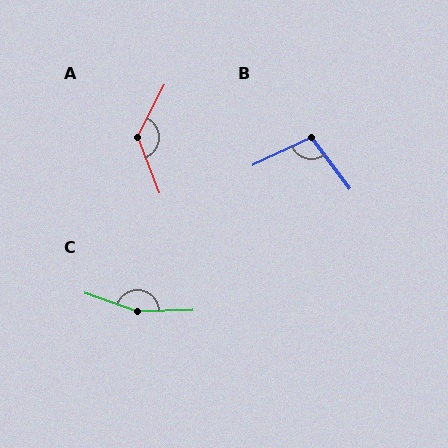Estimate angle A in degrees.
Approximately 132 degrees.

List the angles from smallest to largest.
B (102°), A (132°), C (159°).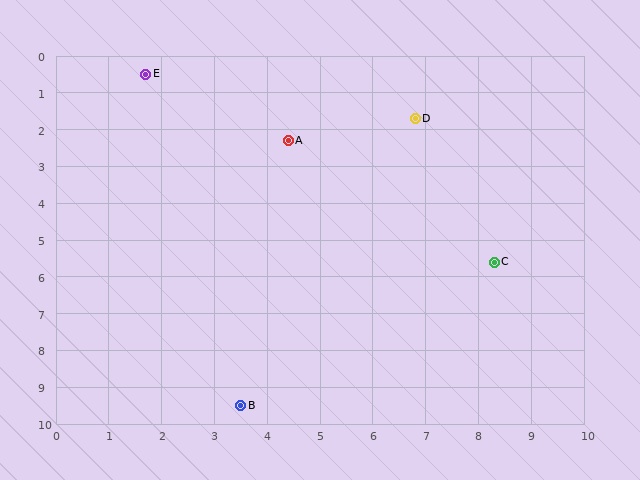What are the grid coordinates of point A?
Point A is at approximately (4.4, 2.3).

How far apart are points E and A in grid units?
Points E and A are about 3.2 grid units apart.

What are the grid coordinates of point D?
Point D is at approximately (6.8, 1.7).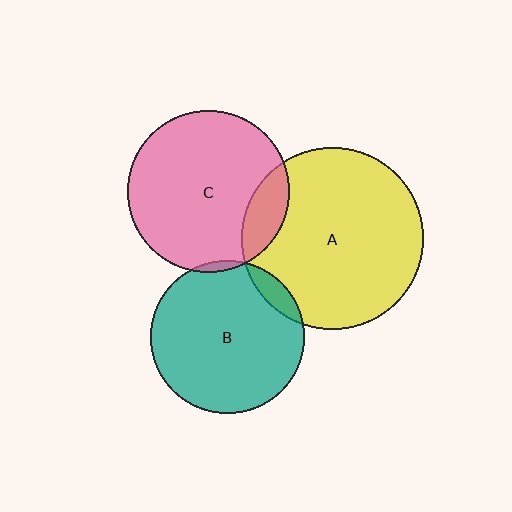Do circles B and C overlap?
Yes.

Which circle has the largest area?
Circle A (yellow).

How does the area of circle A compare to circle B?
Approximately 1.4 times.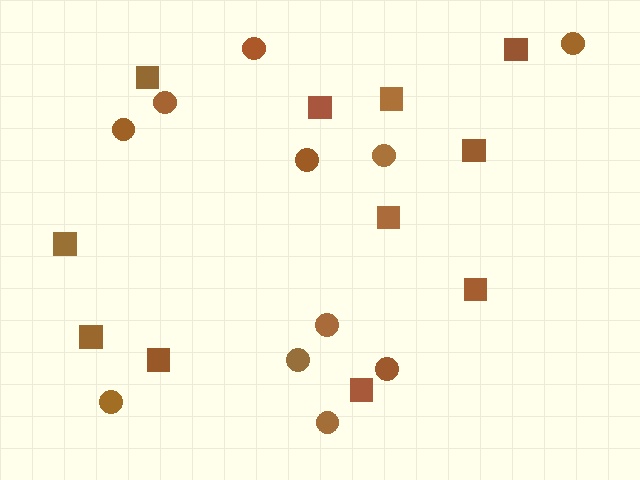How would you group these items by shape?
There are 2 groups: one group of squares (11) and one group of circles (11).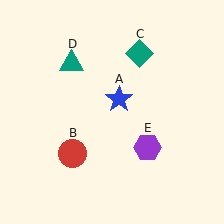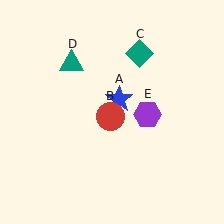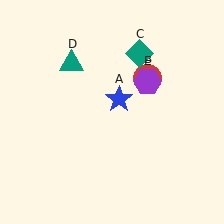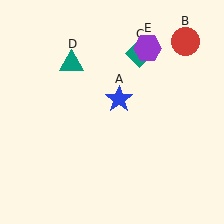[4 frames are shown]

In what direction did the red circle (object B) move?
The red circle (object B) moved up and to the right.